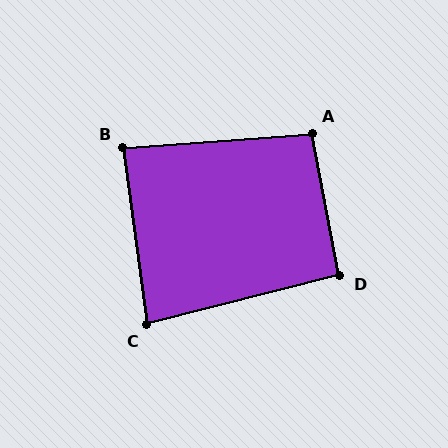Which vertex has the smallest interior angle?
C, at approximately 84 degrees.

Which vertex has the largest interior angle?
A, at approximately 96 degrees.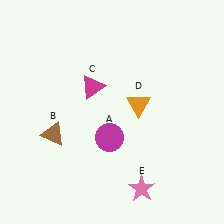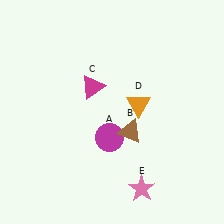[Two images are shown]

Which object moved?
The brown triangle (B) moved right.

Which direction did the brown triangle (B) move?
The brown triangle (B) moved right.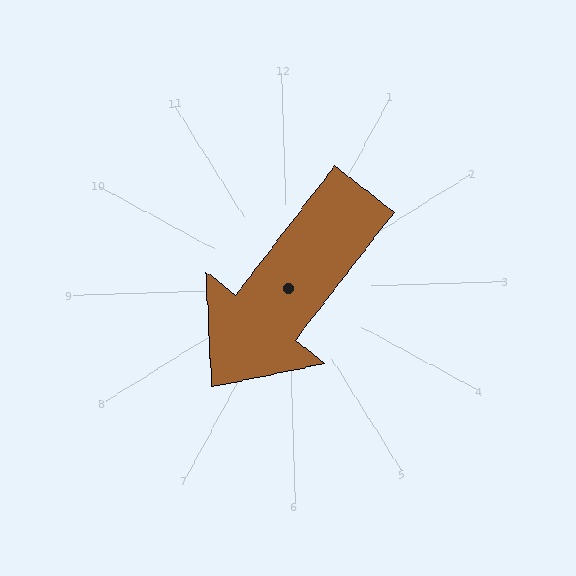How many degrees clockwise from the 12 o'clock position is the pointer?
Approximately 219 degrees.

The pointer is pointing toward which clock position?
Roughly 7 o'clock.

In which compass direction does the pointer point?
Southwest.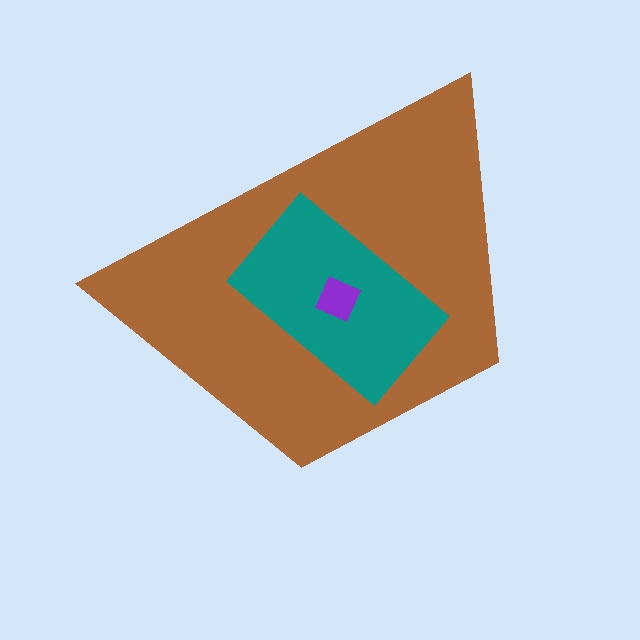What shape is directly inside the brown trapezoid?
The teal rectangle.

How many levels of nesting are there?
3.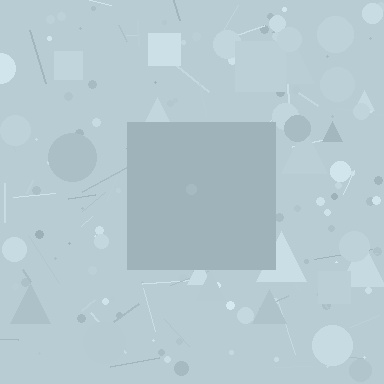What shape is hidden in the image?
A square is hidden in the image.